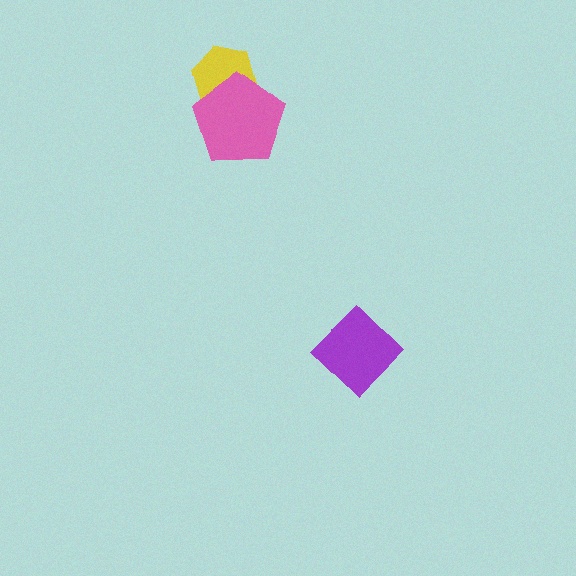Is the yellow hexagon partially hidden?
Yes, it is partially covered by another shape.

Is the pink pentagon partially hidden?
No, no other shape covers it.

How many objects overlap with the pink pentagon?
1 object overlaps with the pink pentagon.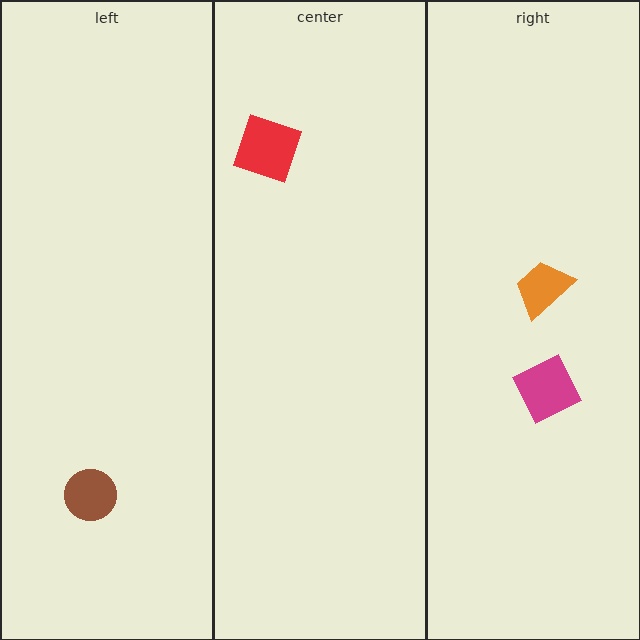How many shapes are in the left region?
1.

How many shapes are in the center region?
1.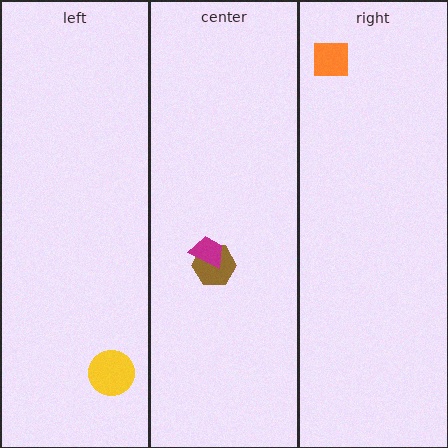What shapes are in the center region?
The brown hexagon, the magenta trapezoid.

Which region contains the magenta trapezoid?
The center region.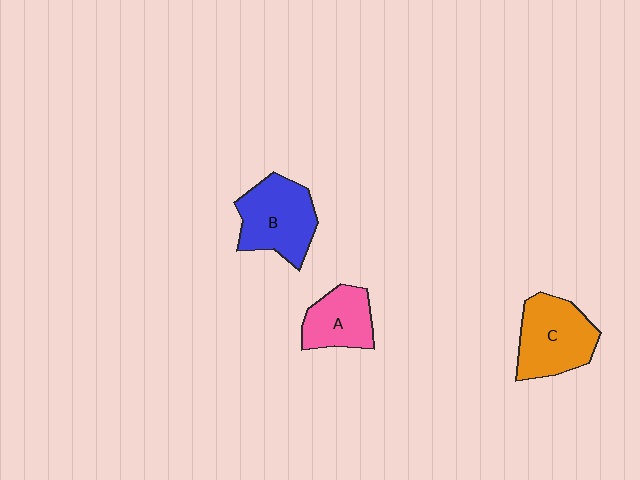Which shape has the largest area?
Shape B (blue).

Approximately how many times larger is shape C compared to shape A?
Approximately 1.4 times.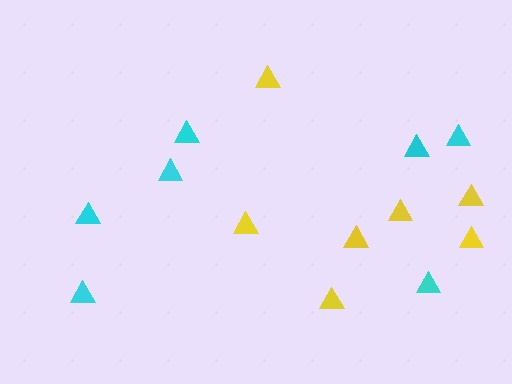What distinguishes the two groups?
There are 2 groups: one group of cyan triangles (7) and one group of yellow triangles (7).